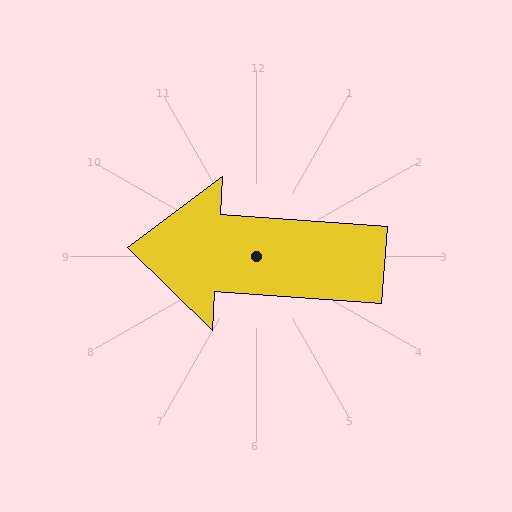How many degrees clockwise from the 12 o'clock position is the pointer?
Approximately 274 degrees.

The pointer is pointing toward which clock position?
Roughly 9 o'clock.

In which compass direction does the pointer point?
West.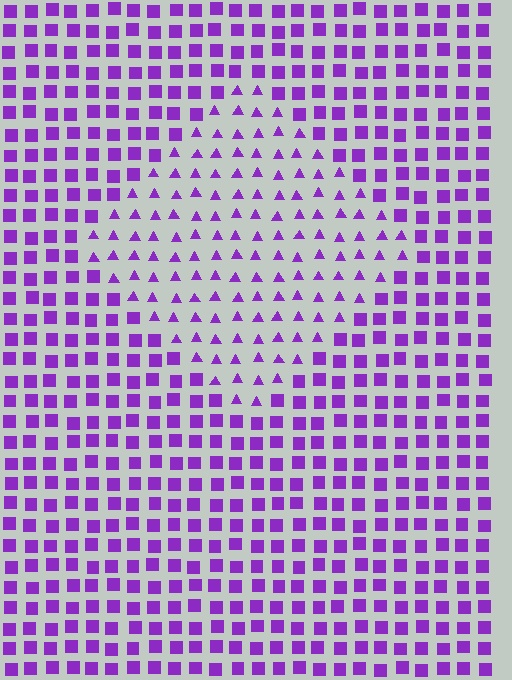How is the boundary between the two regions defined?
The boundary is defined by a change in element shape: triangles inside vs. squares outside. All elements share the same color and spacing.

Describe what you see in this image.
The image is filled with small purple elements arranged in a uniform grid. A diamond-shaped region contains triangles, while the surrounding area contains squares. The boundary is defined purely by the change in element shape.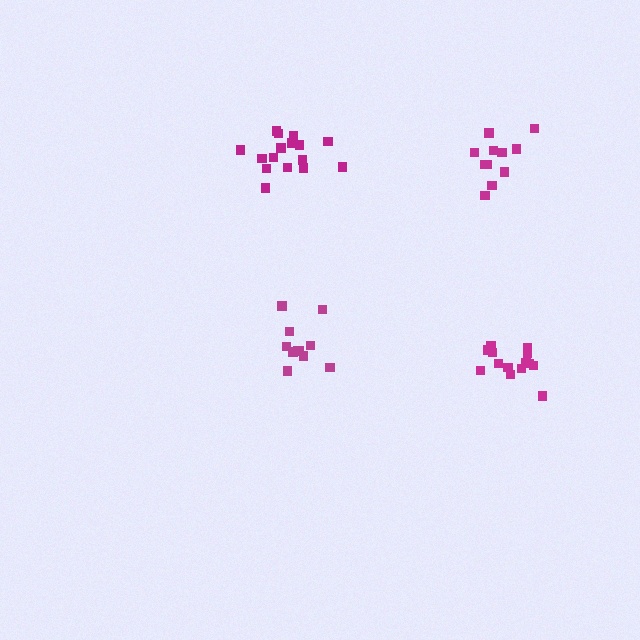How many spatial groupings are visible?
There are 4 spatial groupings.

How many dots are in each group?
Group 1: 16 dots, Group 2: 11 dots, Group 3: 14 dots, Group 4: 11 dots (52 total).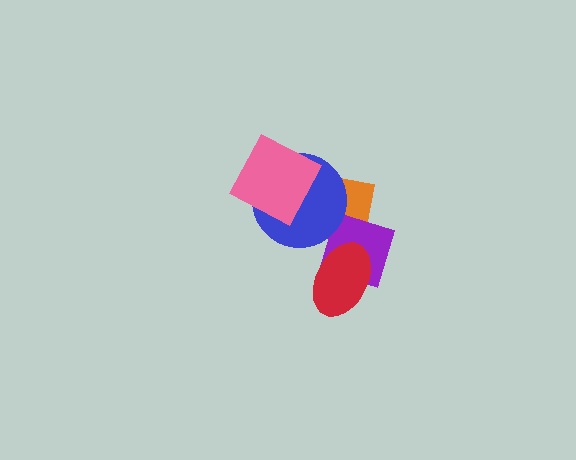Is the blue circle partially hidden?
Yes, it is partially covered by another shape.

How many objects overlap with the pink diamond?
2 objects overlap with the pink diamond.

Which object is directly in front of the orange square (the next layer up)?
The purple diamond is directly in front of the orange square.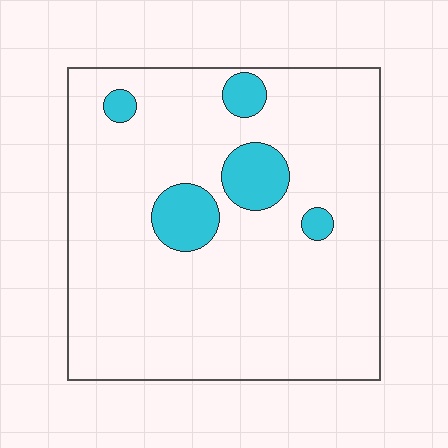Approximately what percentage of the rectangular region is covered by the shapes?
Approximately 10%.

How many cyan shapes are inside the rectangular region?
5.